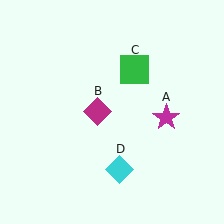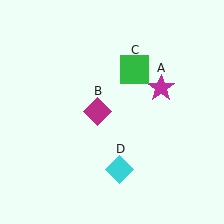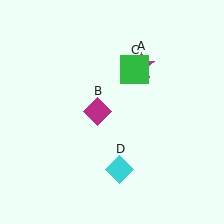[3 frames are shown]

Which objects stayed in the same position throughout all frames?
Magenta diamond (object B) and green square (object C) and cyan diamond (object D) remained stationary.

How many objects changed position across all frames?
1 object changed position: magenta star (object A).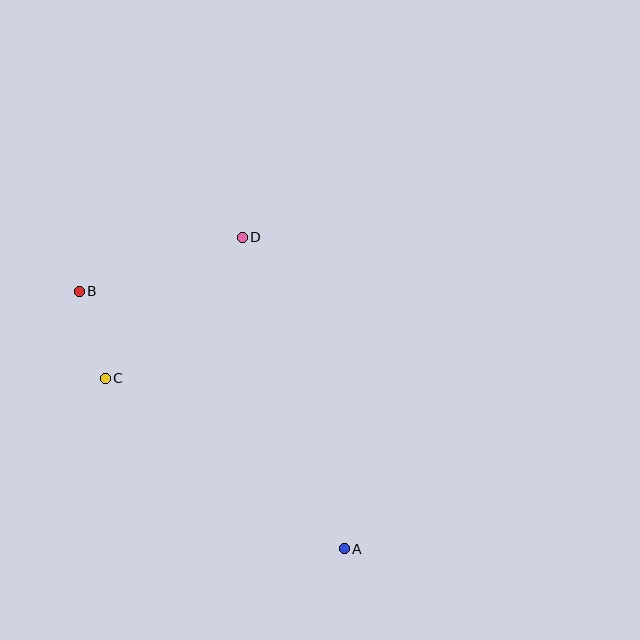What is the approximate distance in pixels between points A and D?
The distance between A and D is approximately 328 pixels.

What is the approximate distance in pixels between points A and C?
The distance between A and C is approximately 293 pixels.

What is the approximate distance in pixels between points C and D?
The distance between C and D is approximately 197 pixels.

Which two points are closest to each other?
Points B and C are closest to each other.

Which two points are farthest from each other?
Points A and B are farthest from each other.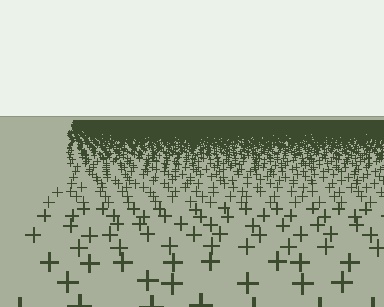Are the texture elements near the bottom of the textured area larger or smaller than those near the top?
Larger. Near the bottom, elements are closer to the viewer and appear at a bigger on-screen size.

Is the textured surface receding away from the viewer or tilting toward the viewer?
The surface is receding away from the viewer. Texture elements get smaller and denser toward the top.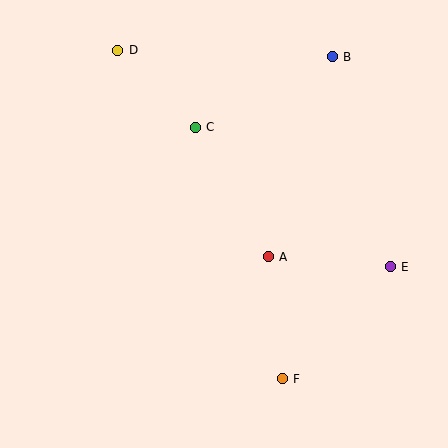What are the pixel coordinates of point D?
Point D is at (118, 50).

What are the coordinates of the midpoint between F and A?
The midpoint between F and A is at (275, 318).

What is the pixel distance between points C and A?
The distance between C and A is 149 pixels.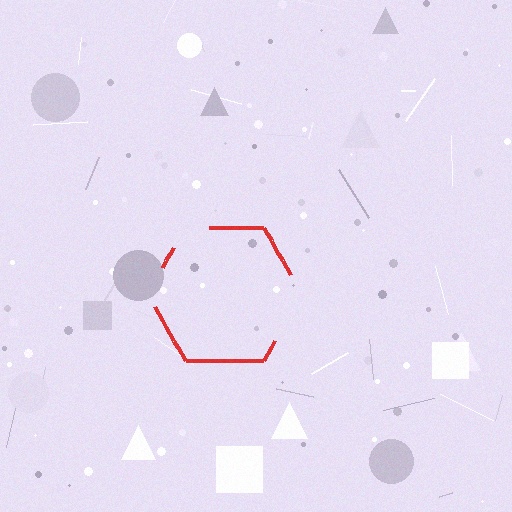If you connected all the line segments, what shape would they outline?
They would outline a hexagon.